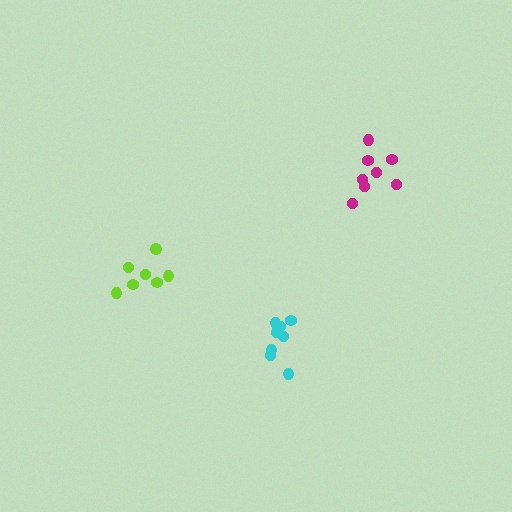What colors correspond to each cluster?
The clusters are colored: lime, magenta, cyan.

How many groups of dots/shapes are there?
There are 3 groups.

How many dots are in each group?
Group 1: 7 dots, Group 2: 8 dots, Group 3: 9 dots (24 total).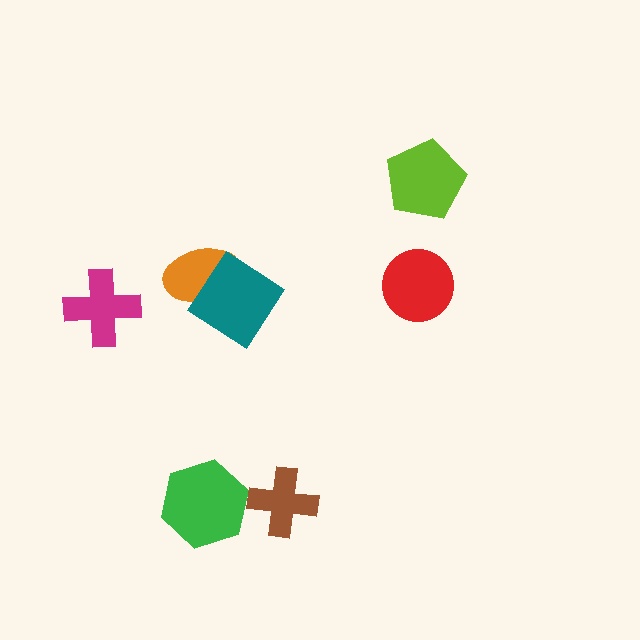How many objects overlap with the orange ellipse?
1 object overlaps with the orange ellipse.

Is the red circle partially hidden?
No, no other shape covers it.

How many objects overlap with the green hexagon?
0 objects overlap with the green hexagon.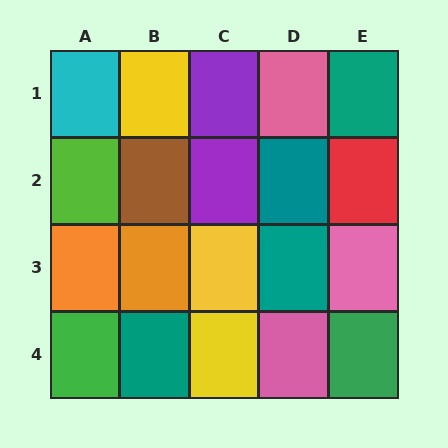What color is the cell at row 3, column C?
Yellow.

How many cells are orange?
2 cells are orange.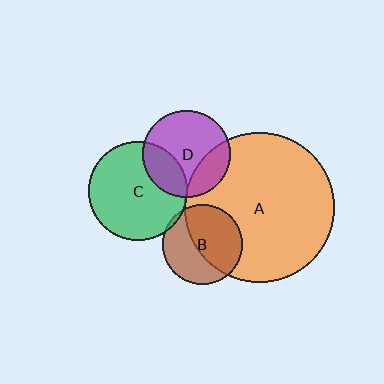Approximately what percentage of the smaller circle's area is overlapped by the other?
Approximately 5%.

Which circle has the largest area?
Circle A (orange).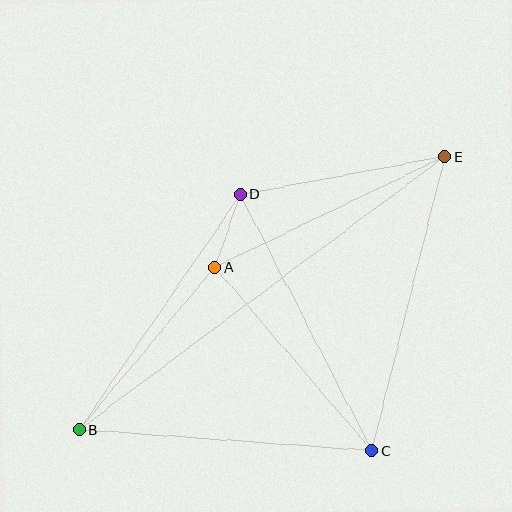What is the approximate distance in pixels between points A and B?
The distance between A and B is approximately 212 pixels.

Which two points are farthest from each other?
Points B and E are farthest from each other.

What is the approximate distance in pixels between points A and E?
The distance between A and E is approximately 256 pixels.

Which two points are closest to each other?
Points A and D are closest to each other.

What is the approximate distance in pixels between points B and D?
The distance between B and D is approximately 285 pixels.